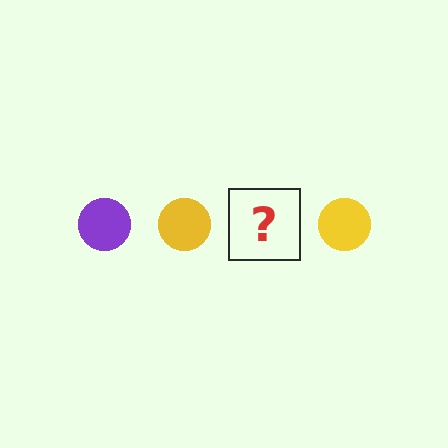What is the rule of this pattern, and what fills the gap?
The rule is that the pattern cycles through purple, yellow circles. The gap should be filled with a purple circle.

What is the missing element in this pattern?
The missing element is a purple circle.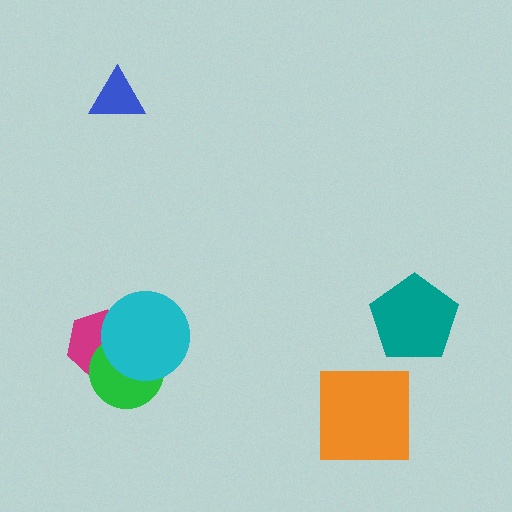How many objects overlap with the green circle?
2 objects overlap with the green circle.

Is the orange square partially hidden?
No, no other shape covers it.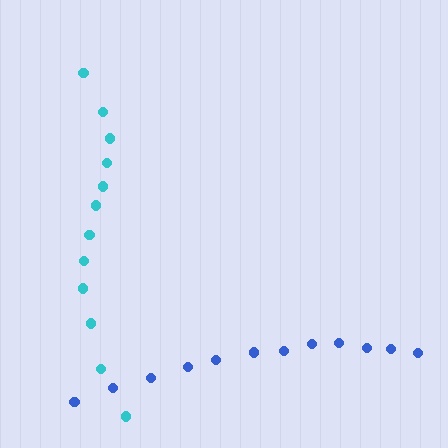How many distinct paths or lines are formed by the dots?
There are 2 distinct paths.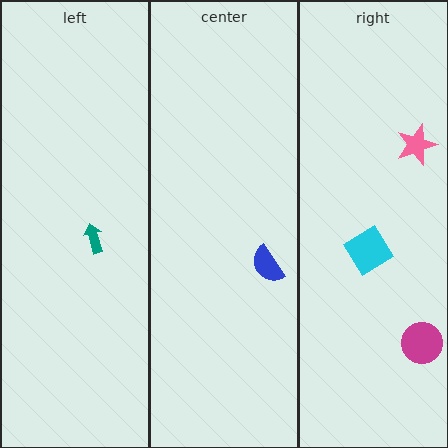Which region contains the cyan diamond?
The right region.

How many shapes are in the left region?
1.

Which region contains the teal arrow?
The left region.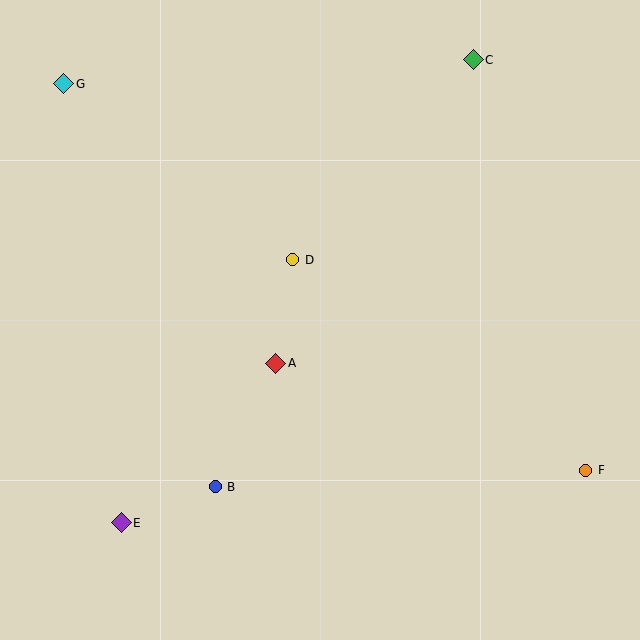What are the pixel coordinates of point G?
Point G is at (64, 84).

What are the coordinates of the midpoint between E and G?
The midpoint between E and G is at (92, 303).